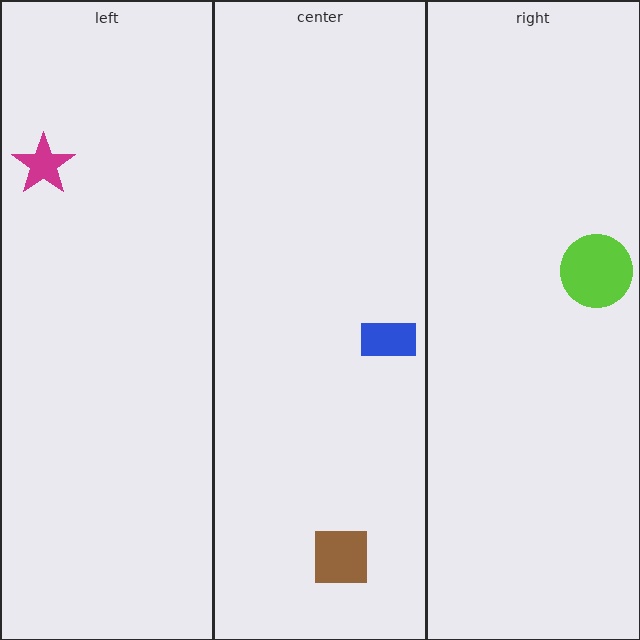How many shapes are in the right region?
1.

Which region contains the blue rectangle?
The center region.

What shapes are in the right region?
The lime circle.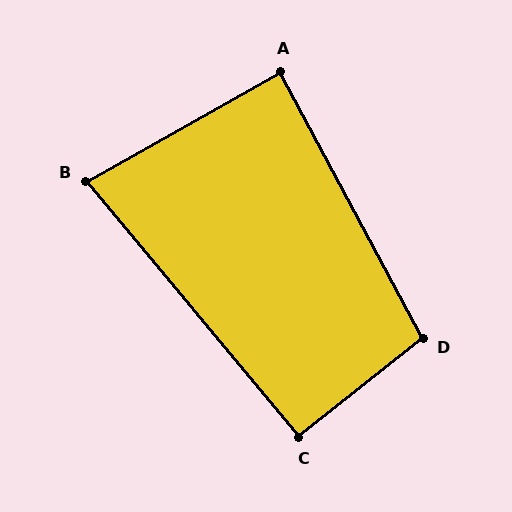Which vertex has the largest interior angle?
D, at approximately 100 degrees.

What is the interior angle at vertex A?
Approximately 89 degrees (approximately right).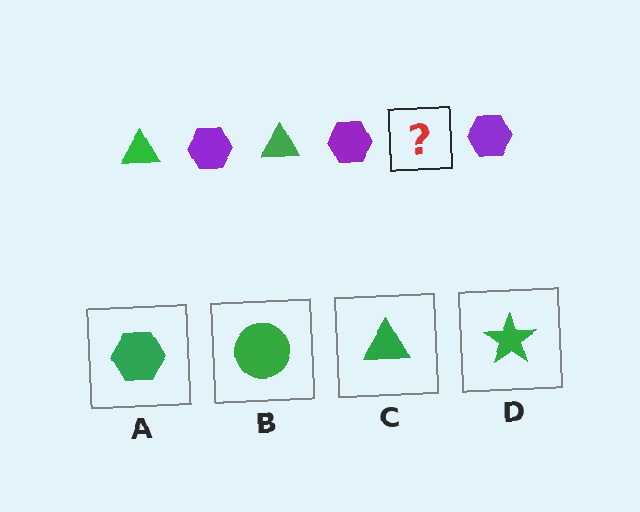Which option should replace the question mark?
Option C.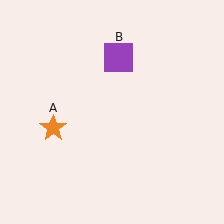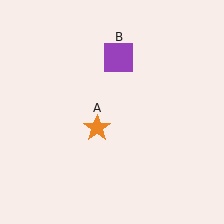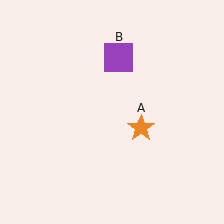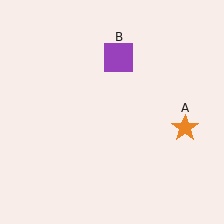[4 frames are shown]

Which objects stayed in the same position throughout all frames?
Purple square (object B) remained stationary.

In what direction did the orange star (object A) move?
The orange star (object A) moved right.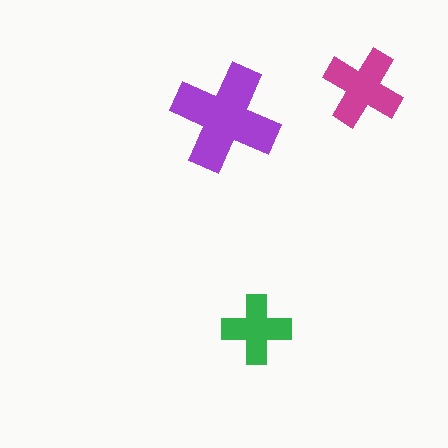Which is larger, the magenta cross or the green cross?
The magenta one.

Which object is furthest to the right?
The magenta cross is rightmost.